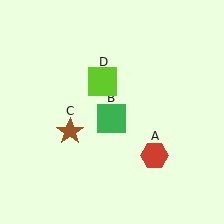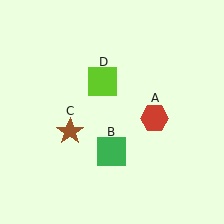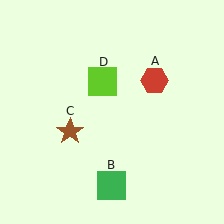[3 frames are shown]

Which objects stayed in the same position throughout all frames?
Brown star (object C) and lime square (object D) remained stationary.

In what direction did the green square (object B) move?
The green square (object B) moved down.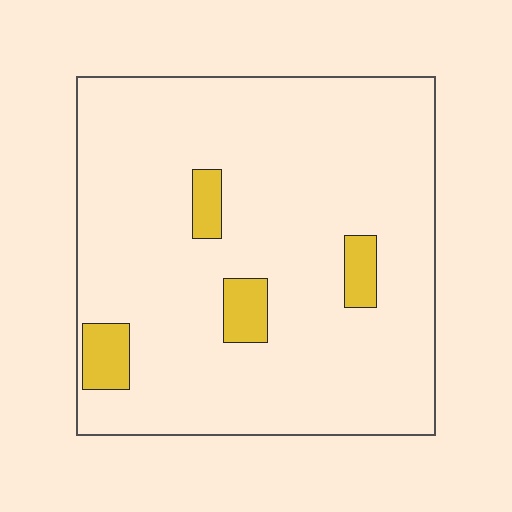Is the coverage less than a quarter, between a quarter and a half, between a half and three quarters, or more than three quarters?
Less than a quarter.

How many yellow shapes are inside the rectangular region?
4.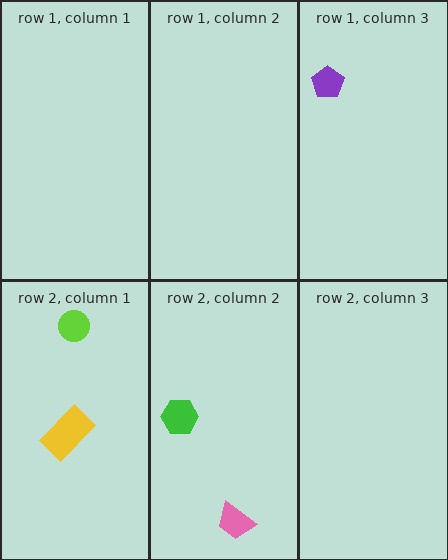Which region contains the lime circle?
The row 2, column 1 region.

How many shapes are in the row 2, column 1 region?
2.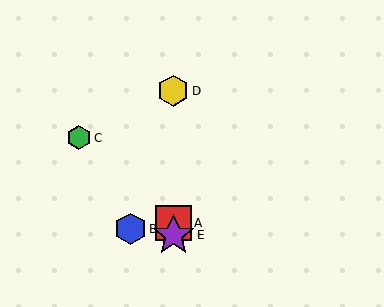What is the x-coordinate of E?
Object E is at x≈173.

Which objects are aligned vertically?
Objects A, D, E are aligned vertically.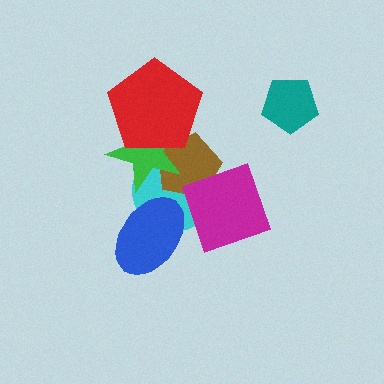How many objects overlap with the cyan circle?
4 objects overlap with the cyan circle.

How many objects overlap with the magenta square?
2 objects overlap with the magenta square.